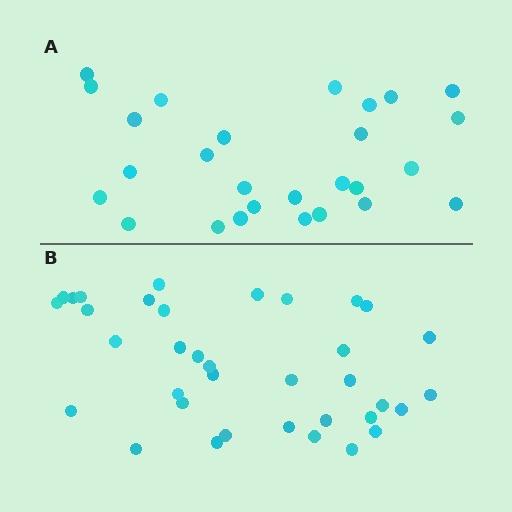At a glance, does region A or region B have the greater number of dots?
Region B (the bottom region) has more dots.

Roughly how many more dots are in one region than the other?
Region B has roughly 8 or so more dots than region A.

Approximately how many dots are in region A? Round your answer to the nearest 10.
About 30 dots. (The exact count is 27, which rounds to 30.)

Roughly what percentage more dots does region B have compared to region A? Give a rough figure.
About 35% more.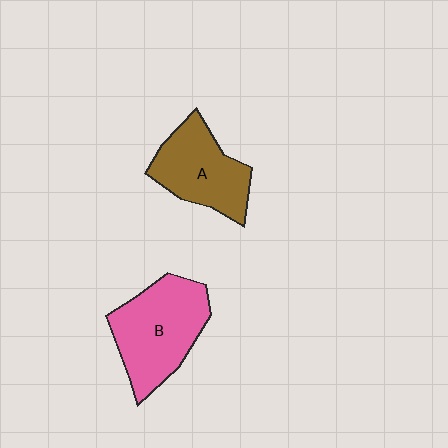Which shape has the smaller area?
Shape A (brown).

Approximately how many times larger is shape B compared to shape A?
Approximately 1.2 times.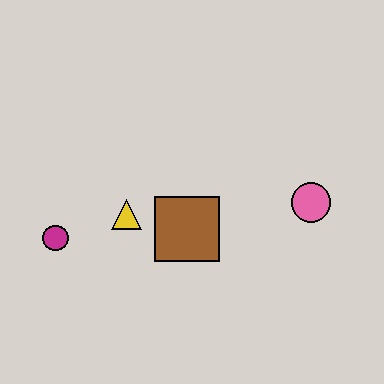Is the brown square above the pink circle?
No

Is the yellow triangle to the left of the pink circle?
Yes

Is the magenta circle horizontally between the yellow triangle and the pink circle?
No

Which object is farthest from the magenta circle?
The pink circle is farthest from the magenta circle.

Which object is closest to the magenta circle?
The yellow triangle is closest to the magenta circle.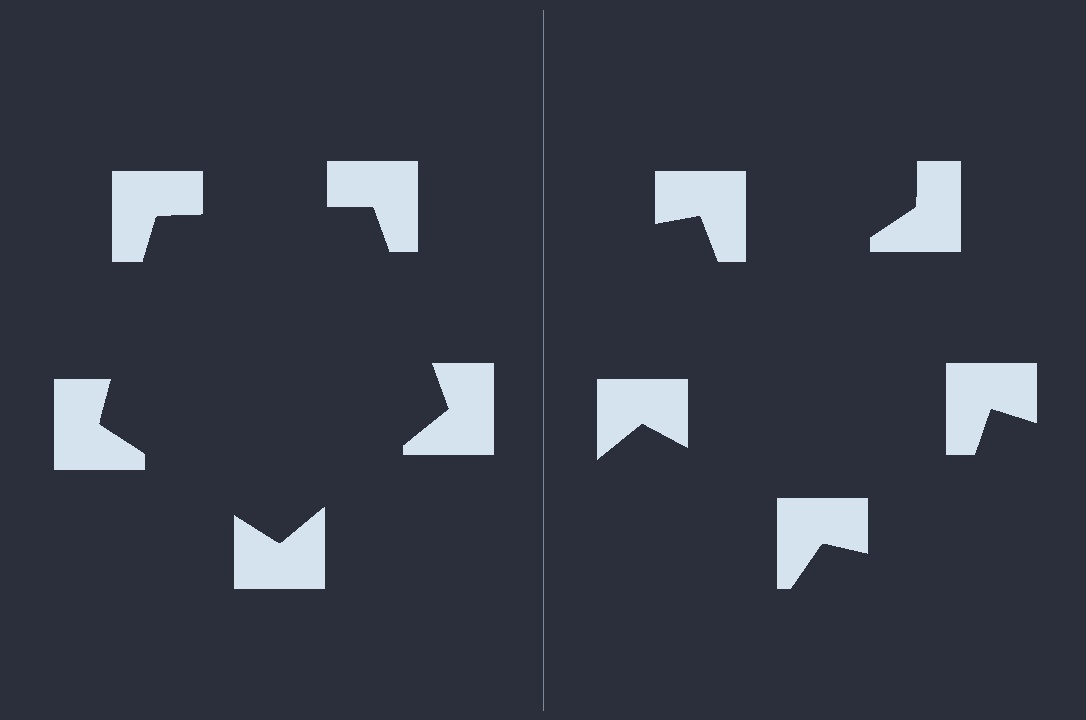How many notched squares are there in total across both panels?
10 — 5 on each side.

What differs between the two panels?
The notched squares are positioned identically on both sides; only the wedge orientations differ. On the left they align to a pentagon; on the right they are misaligned.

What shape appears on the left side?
An illusory pentagon.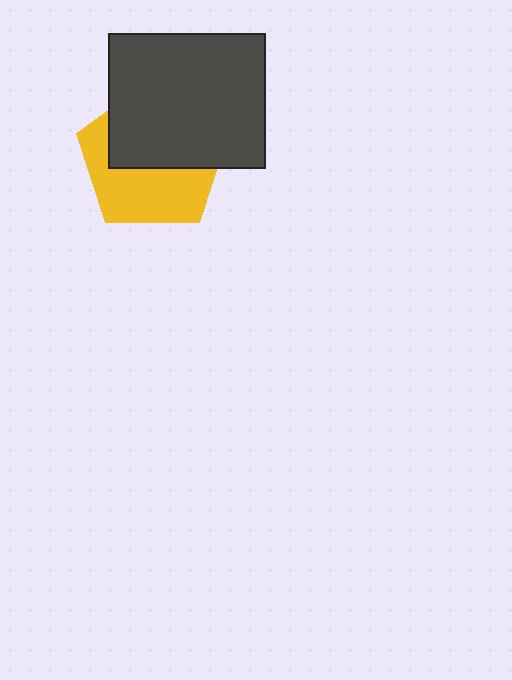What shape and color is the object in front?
The object in front is a dark gray rectangle.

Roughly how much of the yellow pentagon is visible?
About half of it is visible (roughly 48%).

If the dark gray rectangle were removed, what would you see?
You would see the complete yellow pentagon.